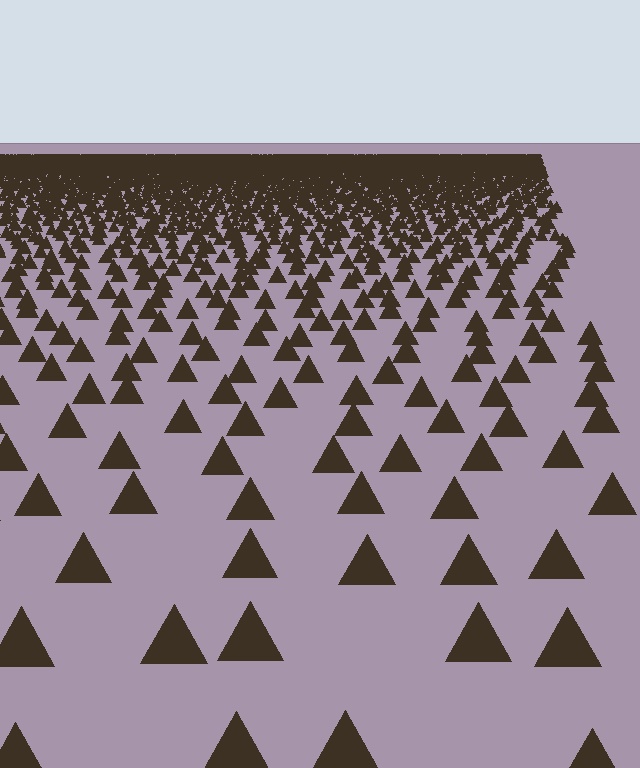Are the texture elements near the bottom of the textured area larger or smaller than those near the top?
Larger. Near the bottom, elements are closer to the viewer and appear at a bigger on-screen size.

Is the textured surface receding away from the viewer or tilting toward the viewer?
The surface is receding away from the viewer. Texture elements get smaller and denser toward the top.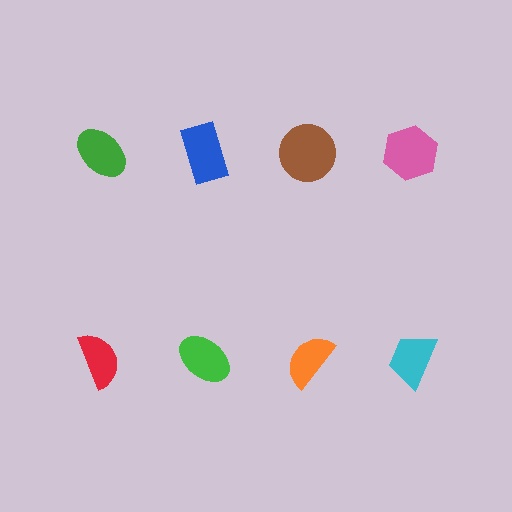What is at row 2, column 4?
A cyan trapezoid.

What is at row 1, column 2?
A blue rectangle.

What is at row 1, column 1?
A green ellipse.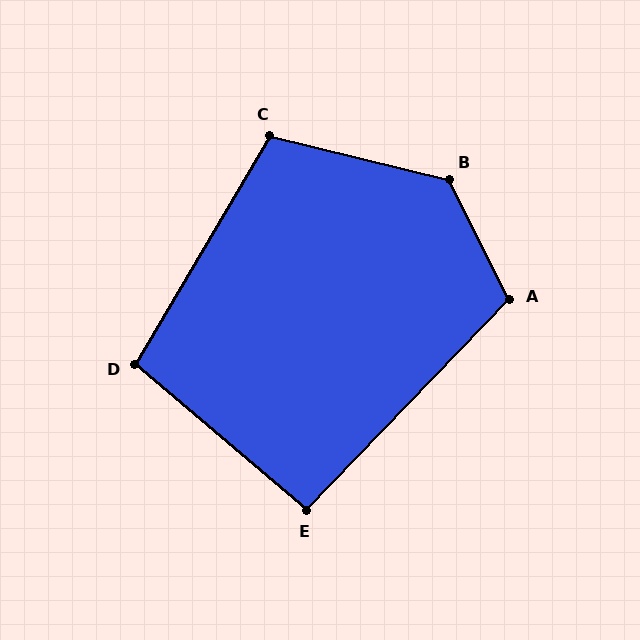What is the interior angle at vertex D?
Approximately 100 degrees (obtuse).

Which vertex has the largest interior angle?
B, at approximately 130 degrees.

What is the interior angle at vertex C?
Approximately 107 degrees (obtuse).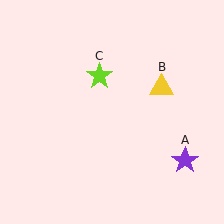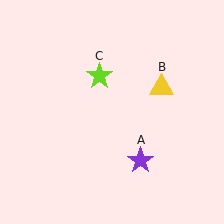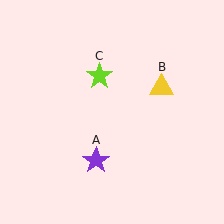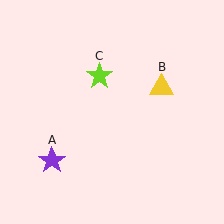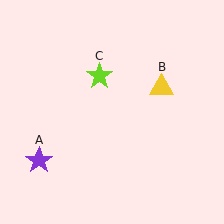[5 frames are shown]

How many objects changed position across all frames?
1 object changed position: purple star (object A).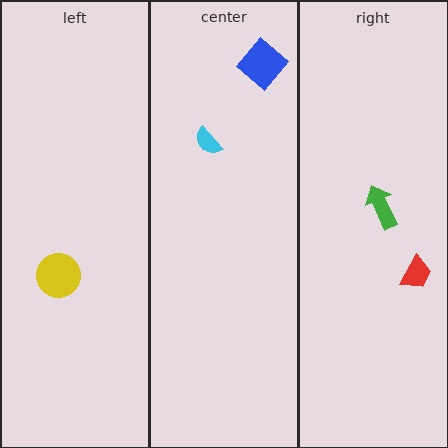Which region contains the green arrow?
The right region.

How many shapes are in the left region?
1.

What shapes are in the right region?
The red trapezoid, the green arrow.